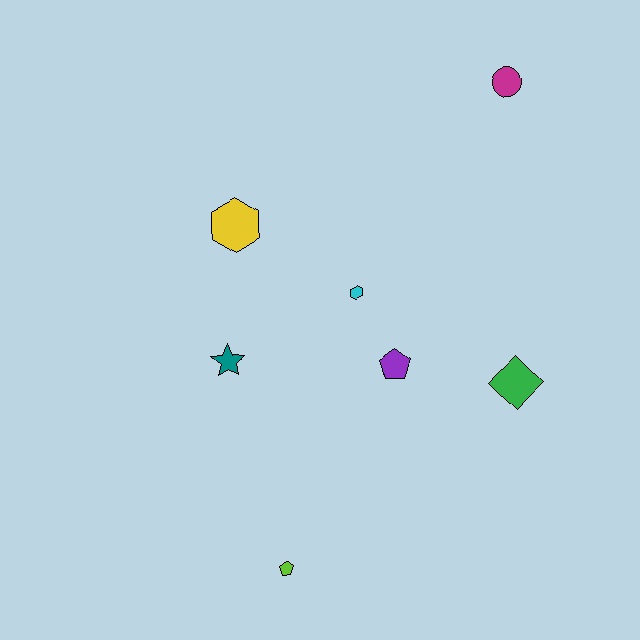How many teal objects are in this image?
There is 1 teal object.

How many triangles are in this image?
There are no triangles.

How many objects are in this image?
There are 7 objects.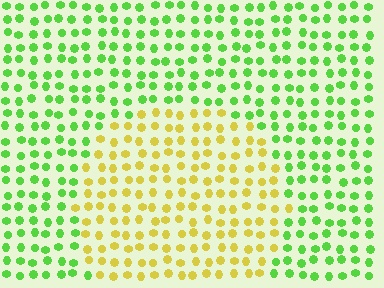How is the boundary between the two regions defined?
The boundary is defined purely by a slight shift in hue (about 56 degrees). Spacing, size, and orientation are identical on both sides.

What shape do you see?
I see a circle.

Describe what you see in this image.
The image is filled with small lime elements in a uniform arrangement. A circle-shaped region is visible where the elements are tinted to a slightly different hue, forming a subtle color boundary.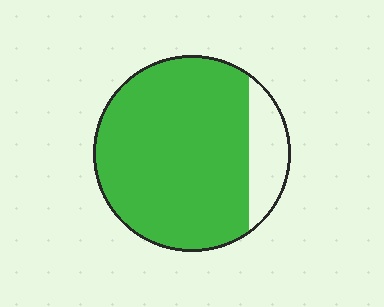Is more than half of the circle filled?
Yes.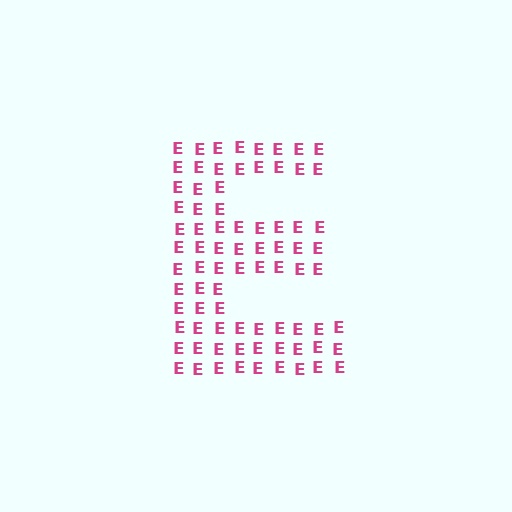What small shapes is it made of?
It is made of small letter E's.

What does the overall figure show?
The overall figure shows the letter E.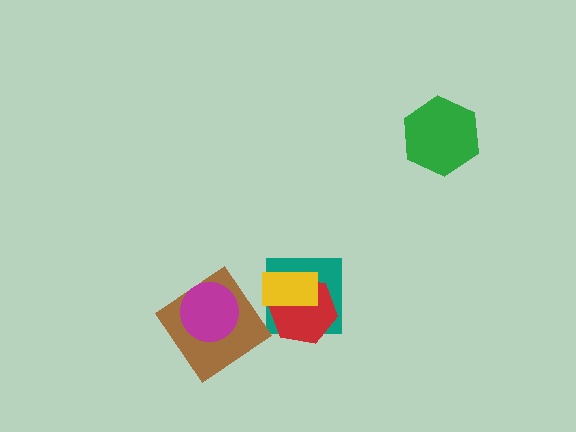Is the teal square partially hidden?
Yes, it is partially covered by another shape.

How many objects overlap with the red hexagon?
2 objects overlap with the red hexagon.